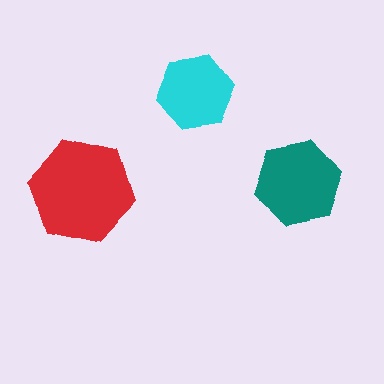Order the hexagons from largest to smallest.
the red one, the teal one, the cyan one.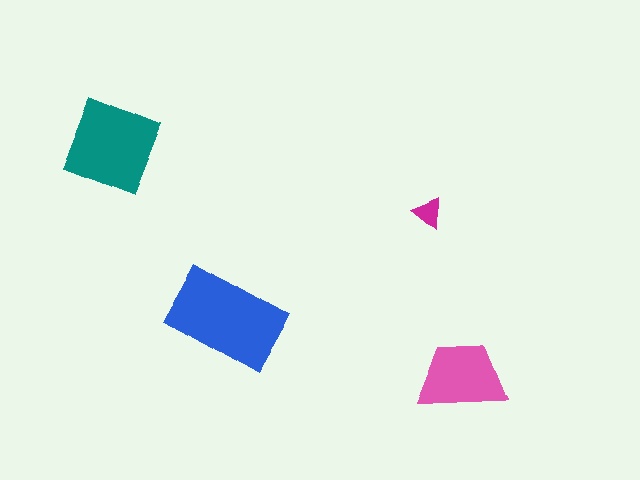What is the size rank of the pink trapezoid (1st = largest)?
3rd.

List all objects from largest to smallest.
The blue rectangle, the teal square, the pink trapezoid, the magenta triangle.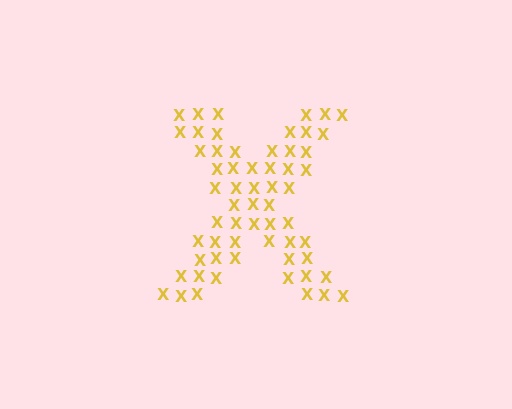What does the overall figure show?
The overall figure shows the letter X.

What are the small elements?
The small elements are letter X's.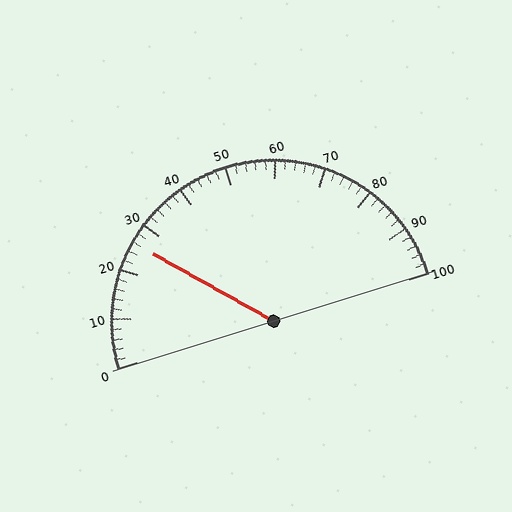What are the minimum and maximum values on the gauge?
The gauge ranges from 0 to 100.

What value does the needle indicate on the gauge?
The needle indicates approximately 26.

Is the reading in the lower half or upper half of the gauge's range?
The reading is in the lower half of the range (0 to 100).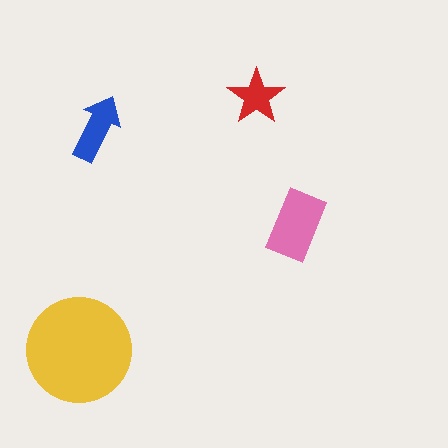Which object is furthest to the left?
The yellow circle is leftmost.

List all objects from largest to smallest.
The yellow circle, the pink rectangle, the blue arrow, the red star.